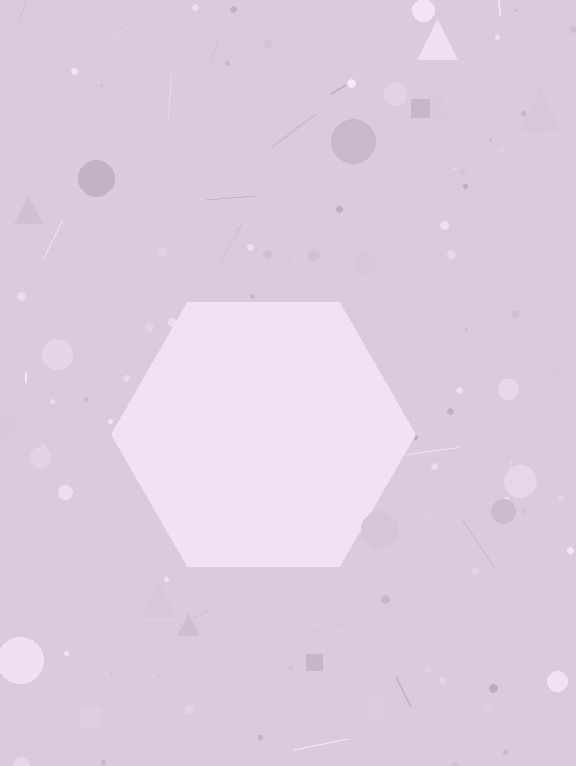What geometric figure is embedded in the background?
A hexagon is embedded in the background.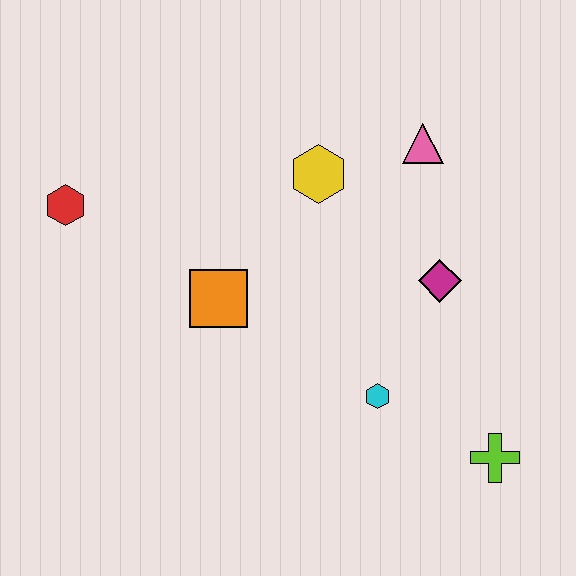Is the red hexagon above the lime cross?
Yes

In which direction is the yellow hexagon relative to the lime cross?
The yellow hexagon is above the lime cross.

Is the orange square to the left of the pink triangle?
Yes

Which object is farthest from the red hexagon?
The lime cross is farthest from the red hexagon.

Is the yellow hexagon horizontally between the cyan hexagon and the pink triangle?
No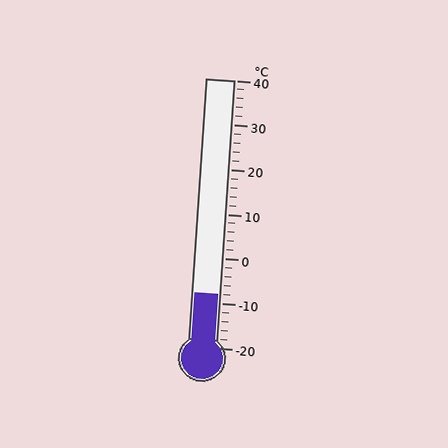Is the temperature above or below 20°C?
The temperature is below 20°C.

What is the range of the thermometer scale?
The thermometer scale ranges from -20°C to 40°C.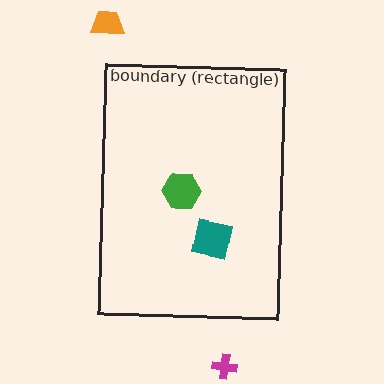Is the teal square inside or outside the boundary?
Inside.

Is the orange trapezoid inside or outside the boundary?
Outside.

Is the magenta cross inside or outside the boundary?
Outside.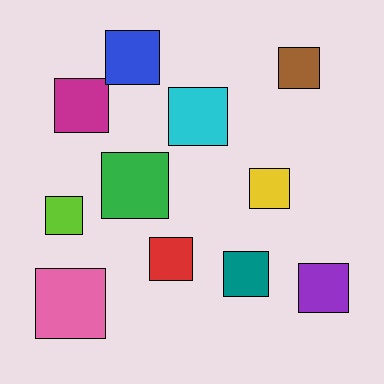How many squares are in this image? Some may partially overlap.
There are 11 squares.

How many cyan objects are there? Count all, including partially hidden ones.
There is 1 cyan object.